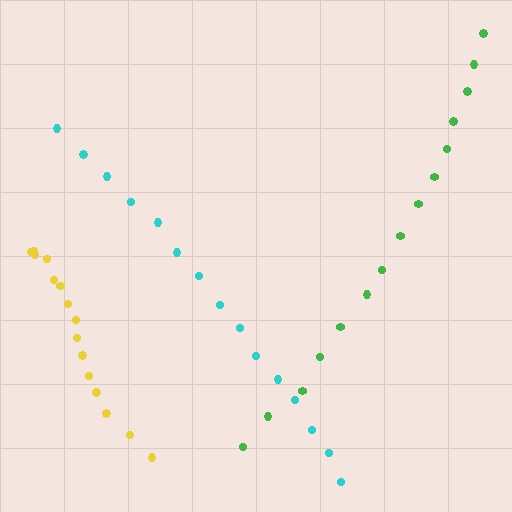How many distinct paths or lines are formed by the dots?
There are 3 distinct paths.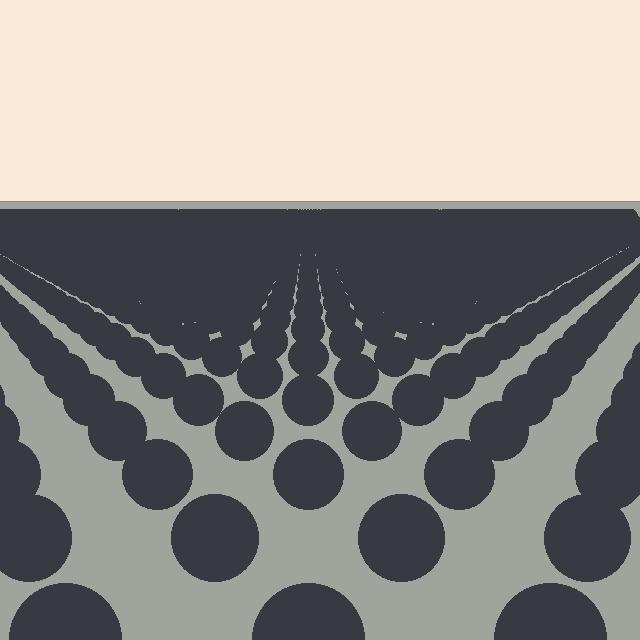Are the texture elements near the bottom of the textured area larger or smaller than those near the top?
Larger. Near the bottom, elements are closer to the viewer and appear at a bigger on-screen size.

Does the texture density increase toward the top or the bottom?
Density increases toward the top.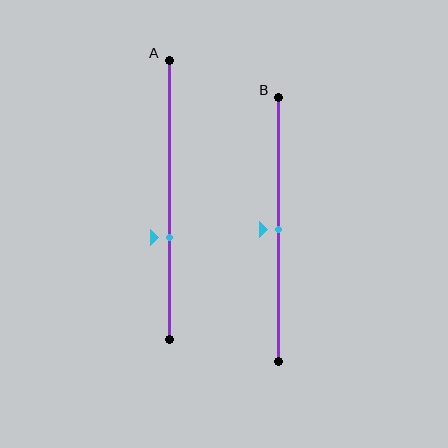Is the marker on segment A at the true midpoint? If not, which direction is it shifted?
No, the marker on segment A is shifted downward by about 14% of the segment length.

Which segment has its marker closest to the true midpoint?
Segment B has its marker closest to the true midpoint.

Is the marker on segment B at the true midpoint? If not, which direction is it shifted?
Yes, the marker on segment B is at the true midpoint.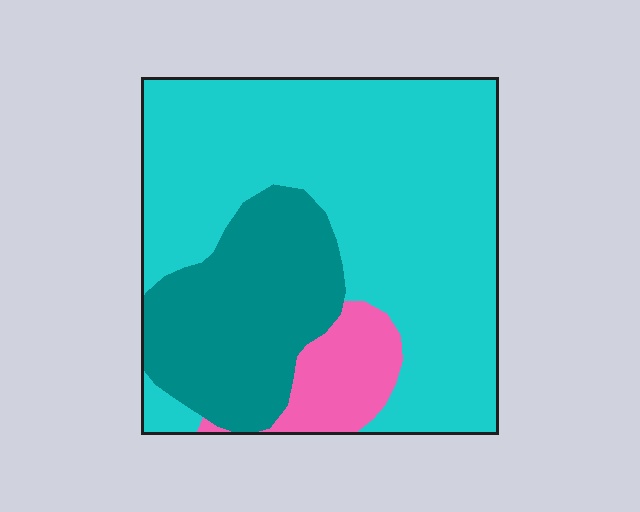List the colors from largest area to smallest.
From largest to smallest: cyan, teal, pink.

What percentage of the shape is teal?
Teal covers roughly 25% of the shape.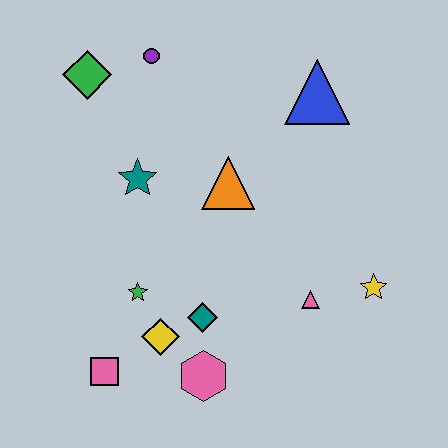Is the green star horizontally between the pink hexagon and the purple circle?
No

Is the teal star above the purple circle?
No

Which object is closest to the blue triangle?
The orange triangle is closest to the blue triangle.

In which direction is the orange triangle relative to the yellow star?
The orange triangle is to the left of the yellow star.